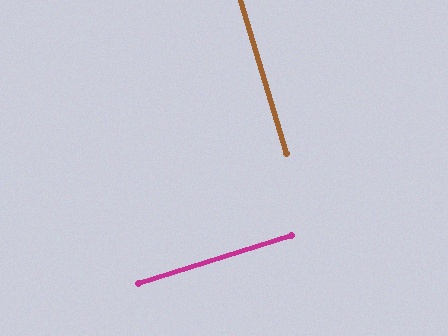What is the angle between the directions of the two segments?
Approximately 89 degrees.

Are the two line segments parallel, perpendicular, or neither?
Perpendicular — they meet at approximately 89°.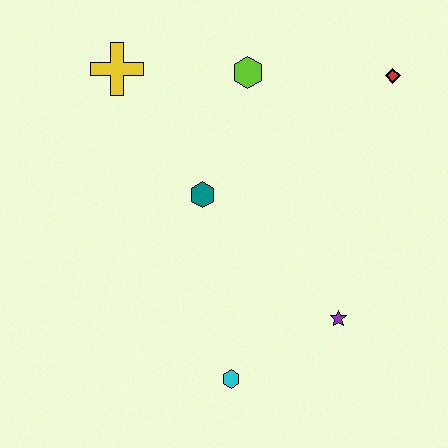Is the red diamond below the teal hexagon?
No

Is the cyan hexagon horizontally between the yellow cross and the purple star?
Yes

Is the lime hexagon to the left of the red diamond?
Yes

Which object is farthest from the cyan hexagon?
The red diamond is farthest from the cyan hexagon.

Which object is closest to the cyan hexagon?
The purple star is closest to the cyan hexagon.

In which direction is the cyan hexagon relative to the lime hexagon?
The cyan hexagon is below the lime hexagon.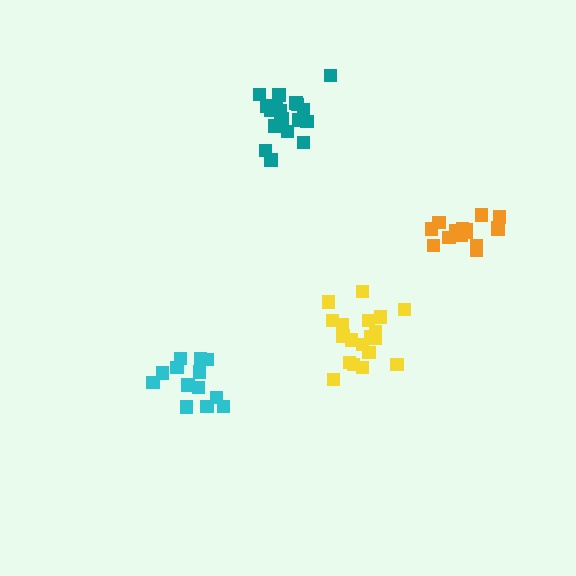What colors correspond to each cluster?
The clusters are colored: yellow, orange, teal, cyan.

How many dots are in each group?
Group 1: 19 dots, Group 2: 17 dots, Group 3: 19 dots, Group 4: 13 dots (68 total).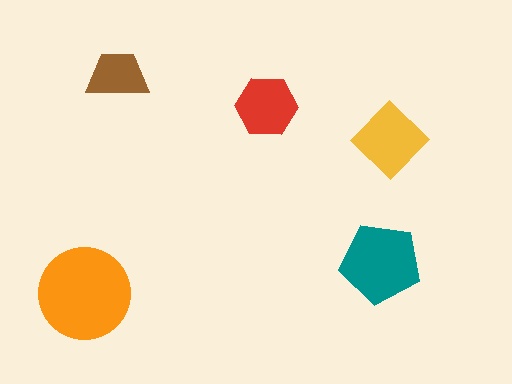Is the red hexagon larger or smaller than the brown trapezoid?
Larger.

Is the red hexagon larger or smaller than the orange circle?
Smaller.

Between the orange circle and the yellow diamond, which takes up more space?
The orange circle.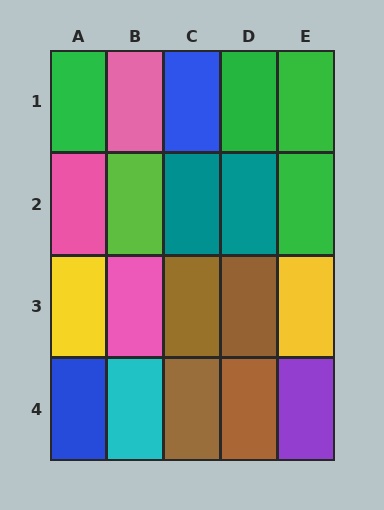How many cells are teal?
2 cells are teal.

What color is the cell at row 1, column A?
Green.